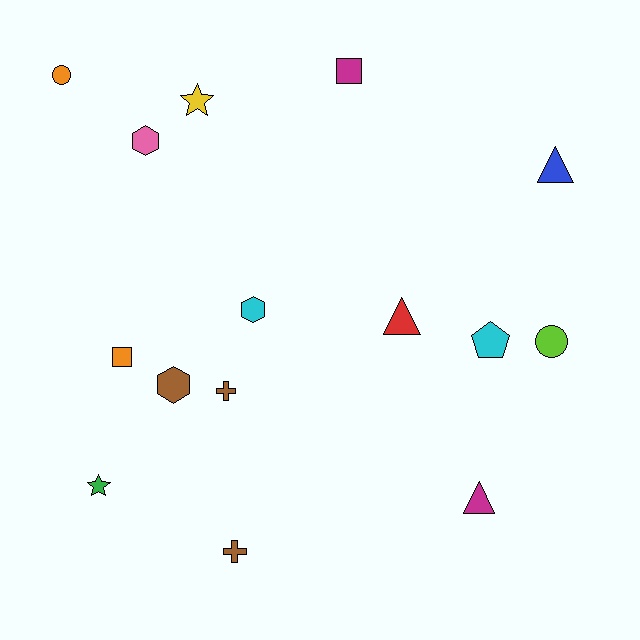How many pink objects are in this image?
There is 1 pink object.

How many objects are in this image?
There are 15 objects.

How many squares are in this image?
There are 2 squares.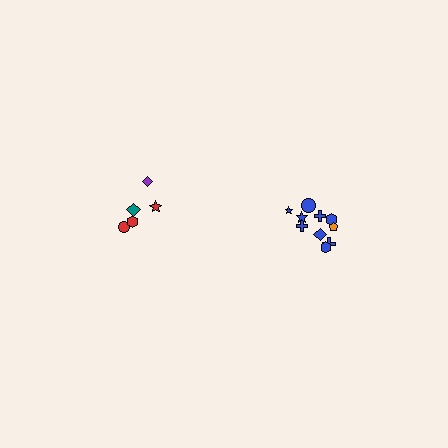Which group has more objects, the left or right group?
The right group.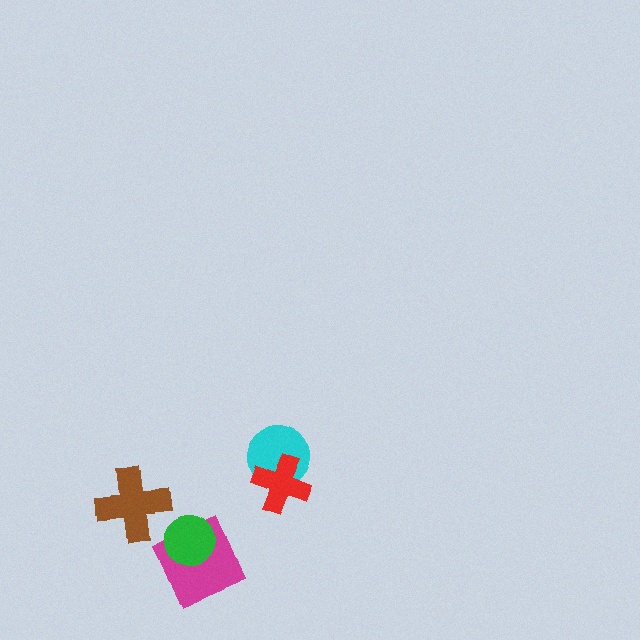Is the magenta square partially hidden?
Yes, it is partially covered by another shape.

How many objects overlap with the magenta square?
1 object overlaps with the magenta square.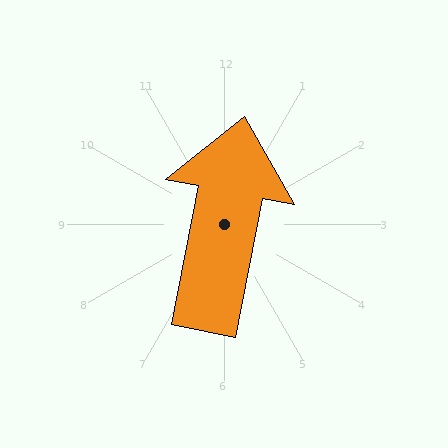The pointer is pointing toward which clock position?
Roughly 12 o'clock.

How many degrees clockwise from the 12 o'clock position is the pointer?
Approximately 11 degrees.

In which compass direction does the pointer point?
North.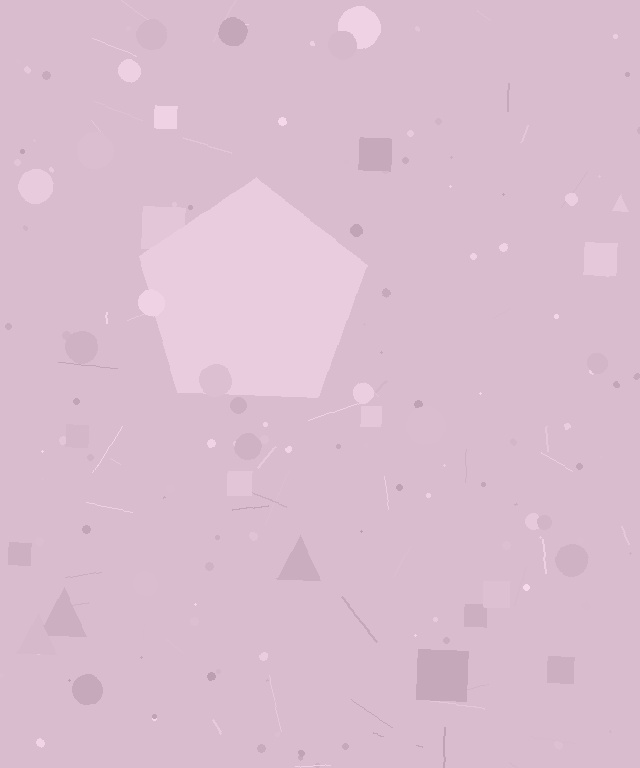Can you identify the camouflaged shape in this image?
The camouflaged shape is a pentagon.